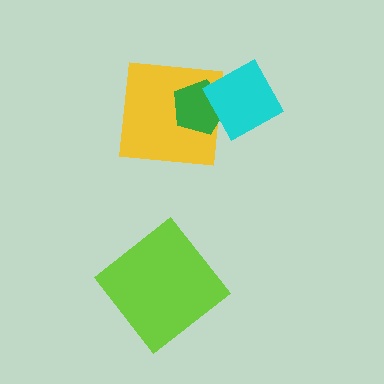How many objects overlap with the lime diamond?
0 objects overlap with the lime diamond.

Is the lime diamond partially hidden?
No, no other shape covers it.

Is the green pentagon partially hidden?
Yes, it is partially covered by another shape.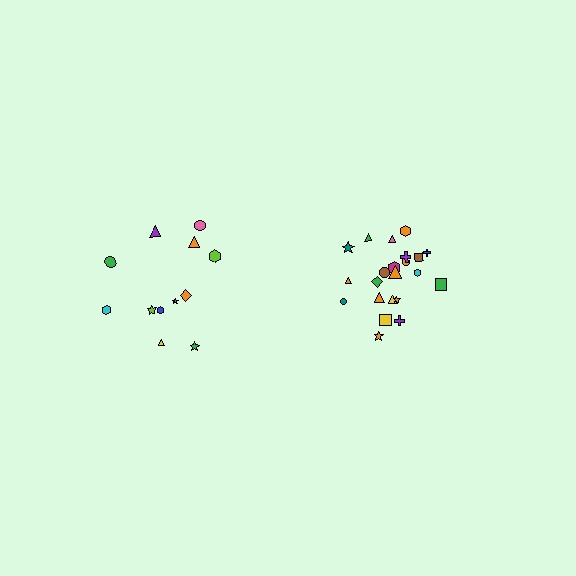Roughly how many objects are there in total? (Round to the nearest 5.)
Roughly 35 objects in total.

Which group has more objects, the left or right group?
The right group.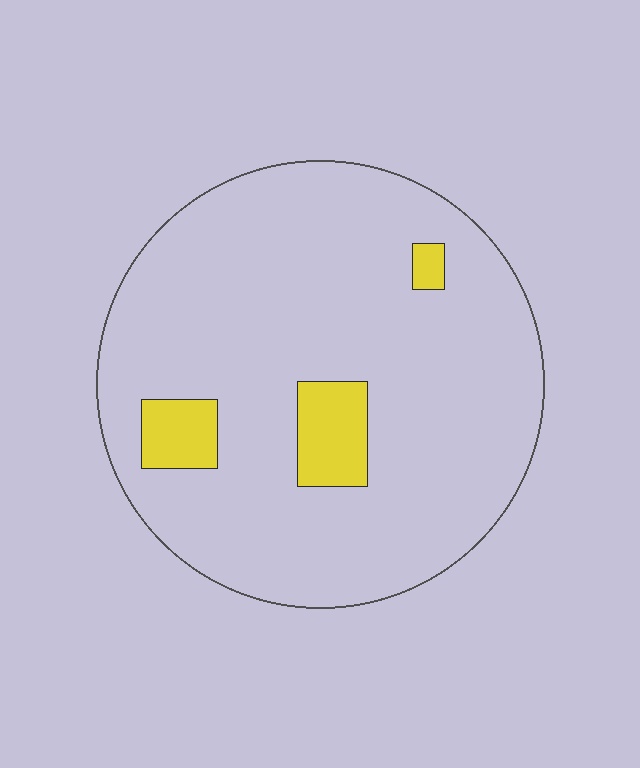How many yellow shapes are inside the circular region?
3.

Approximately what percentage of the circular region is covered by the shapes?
Approximately 10%.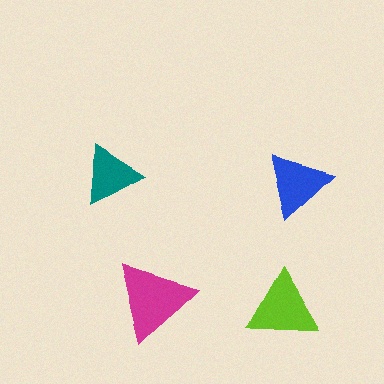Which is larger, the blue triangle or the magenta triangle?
The magenta one.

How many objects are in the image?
There are 4 objects in the image.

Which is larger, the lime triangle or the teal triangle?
The lime one.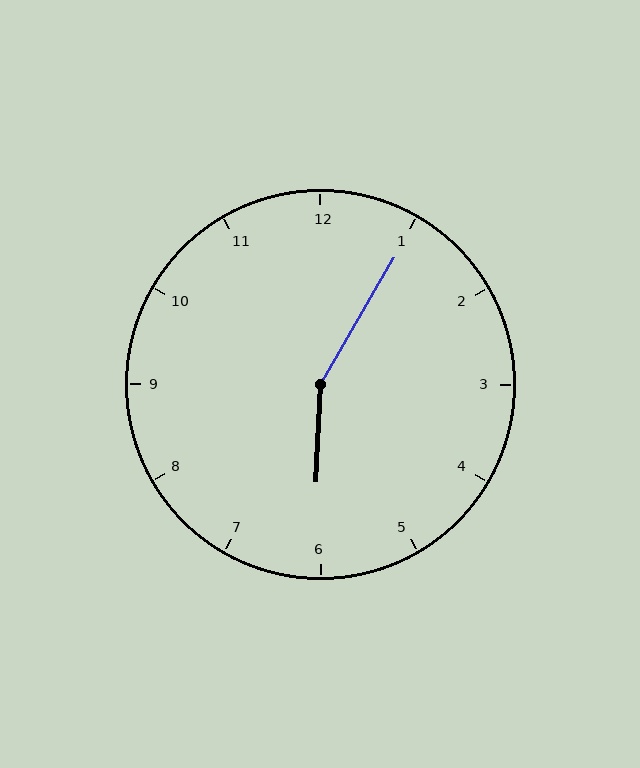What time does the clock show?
6:05.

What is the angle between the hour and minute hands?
Approximately 152 degrees.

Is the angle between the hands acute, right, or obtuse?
It is obtuse.